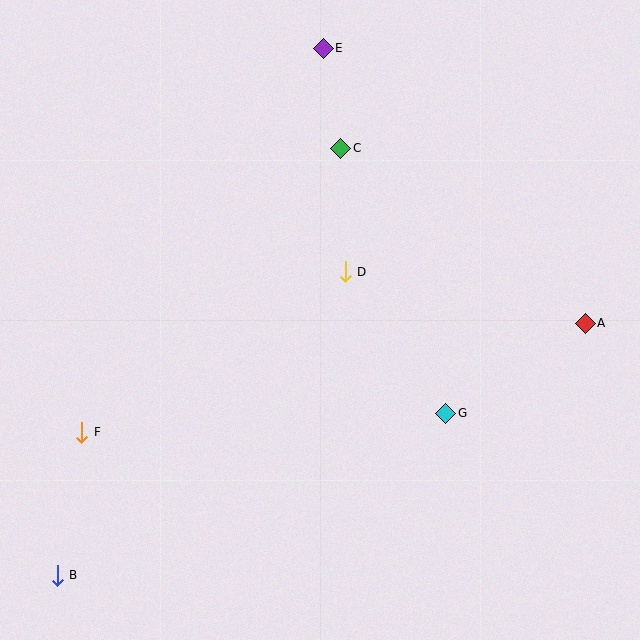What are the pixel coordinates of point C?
Point C is at (341, 148).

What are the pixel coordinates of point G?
Point G is at (446, 413).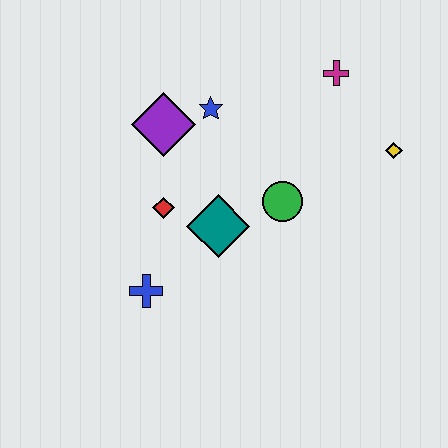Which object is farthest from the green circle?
The blue cross is farthest from the green circle.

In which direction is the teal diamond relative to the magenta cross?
The teal diamond is below the magenta cross.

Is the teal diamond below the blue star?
Yes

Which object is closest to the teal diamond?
The red diamond is closest to the teal diamond.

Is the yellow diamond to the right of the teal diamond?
Yes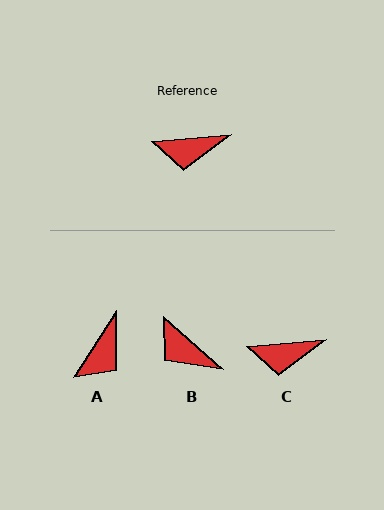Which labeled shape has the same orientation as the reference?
C.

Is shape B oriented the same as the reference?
No, it is off by about 46 degrees.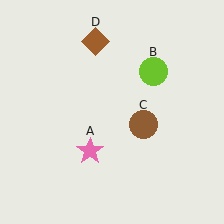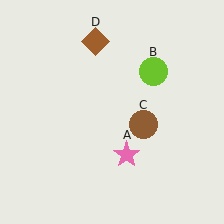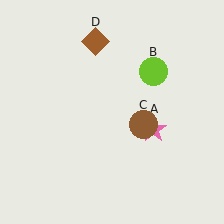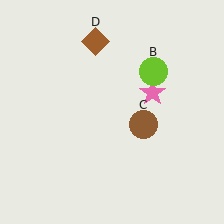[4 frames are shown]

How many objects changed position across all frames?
1 object changed position: pink star (object A).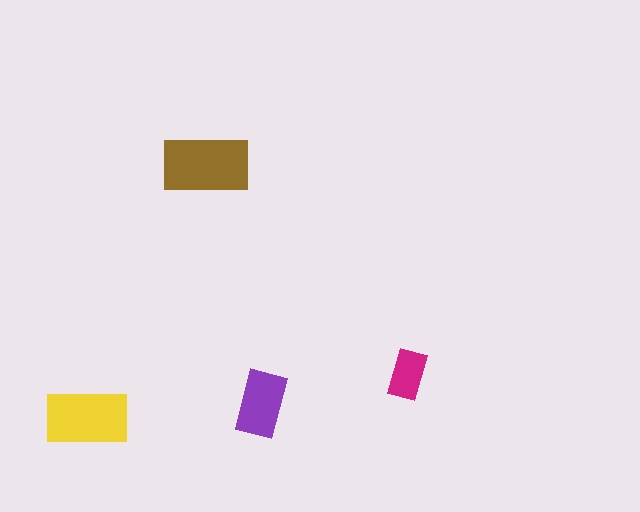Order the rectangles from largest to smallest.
the brown one, the yellow one, the purple one, the magenta one.